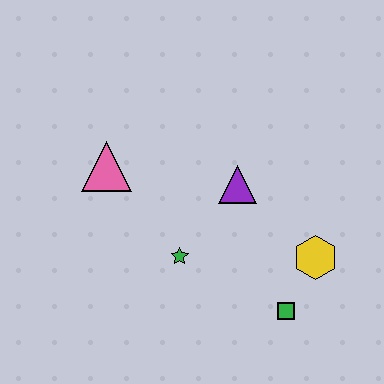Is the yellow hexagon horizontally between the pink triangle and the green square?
No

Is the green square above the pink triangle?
No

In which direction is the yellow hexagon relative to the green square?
The yellow hexagon is above the green square.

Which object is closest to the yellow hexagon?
The green square is closest to the yellow hexagon.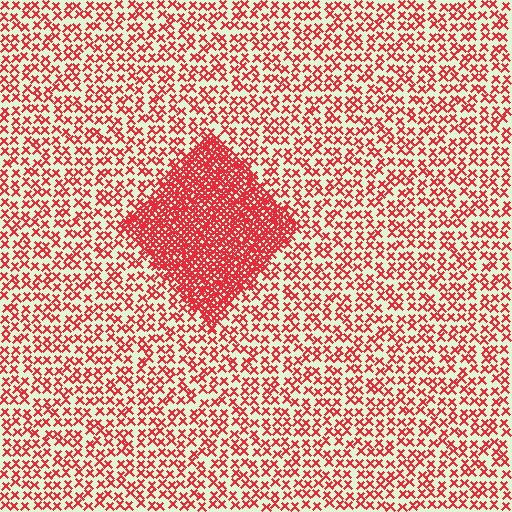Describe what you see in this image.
The image contains small red elements arranged at two different densities. A diamond-shaped region is visible where the elements are more densely packed than the surrounding area.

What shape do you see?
I see a diamond.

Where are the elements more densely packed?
The elements are more densely packed inside the diamond boundary.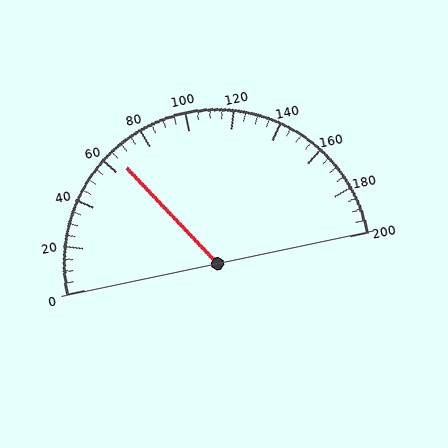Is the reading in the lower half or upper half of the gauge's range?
The reading is in the lower half of the range (0 to 200).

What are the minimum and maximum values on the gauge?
The gauge ranges from 0 to 200.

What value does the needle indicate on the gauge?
The needle indicates approximately 65.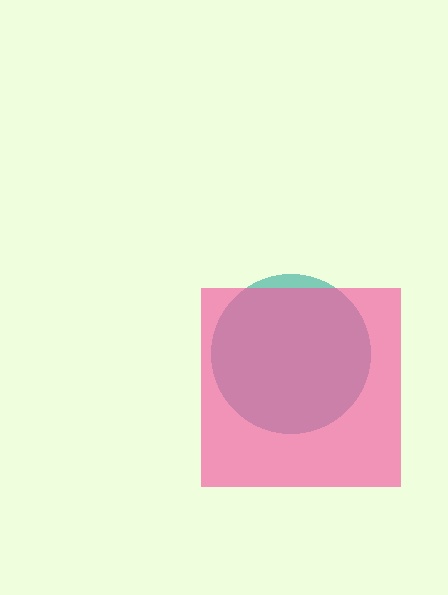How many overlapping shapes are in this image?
There are 2 overlapping shapes in the image.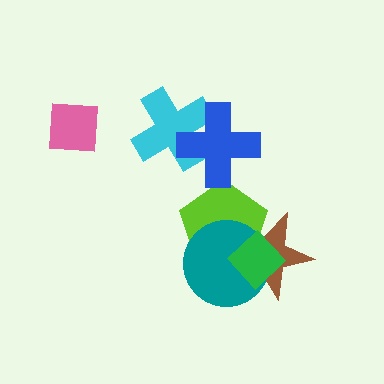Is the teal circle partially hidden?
Yes, it is partially covered by another shape.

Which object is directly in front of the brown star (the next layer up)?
The lime pentagon is directly in front of the brown star.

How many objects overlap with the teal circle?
3 objects overlap with the teal circle.